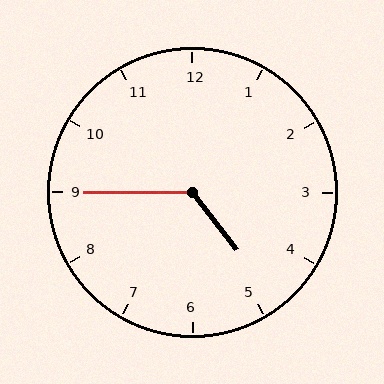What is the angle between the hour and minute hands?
Approximately 128 degrees.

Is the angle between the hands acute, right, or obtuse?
It is obtuse.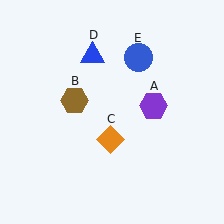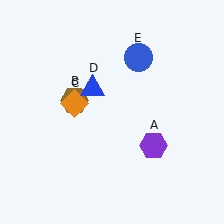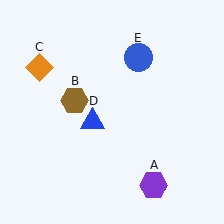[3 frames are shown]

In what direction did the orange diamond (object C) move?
The orange diamond (object C) moved up and to the left.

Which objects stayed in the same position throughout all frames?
Brown hexagon (object B) and blue circle (object E) remained stationary.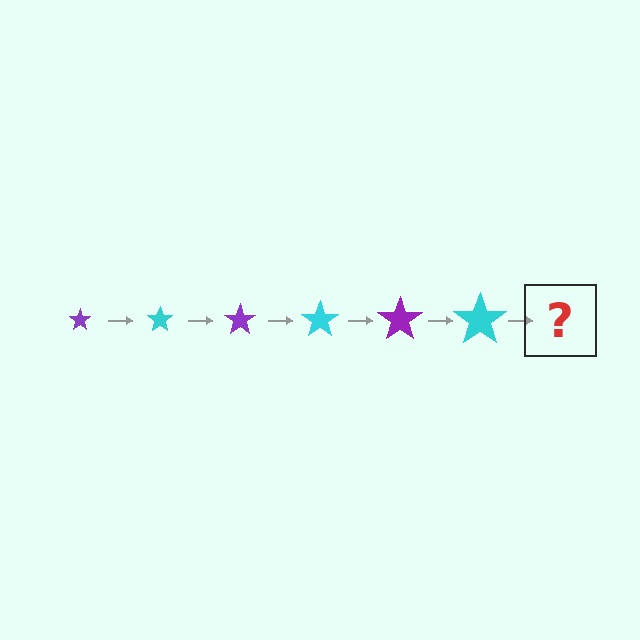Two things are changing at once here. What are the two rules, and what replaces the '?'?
The two rules are that the star grows larger each step and the color cycles through purple and cyan. The '?' should be a purple star, larger than the previous one.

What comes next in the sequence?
The next element should be a purple star, larger than the previous one.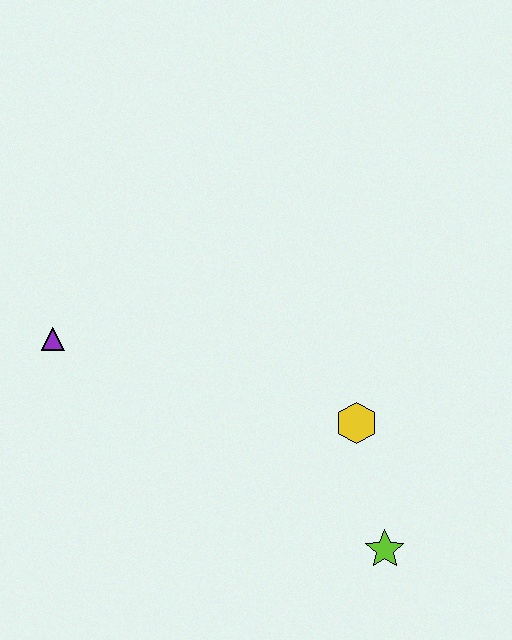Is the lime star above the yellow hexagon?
No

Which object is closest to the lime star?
The yellow hexagon is closest to the lime star.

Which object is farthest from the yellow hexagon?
The purple triangle is farthest from the yellow hexagon.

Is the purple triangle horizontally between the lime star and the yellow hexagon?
No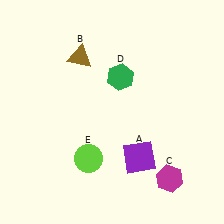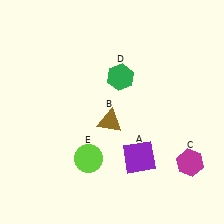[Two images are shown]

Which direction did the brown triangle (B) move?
The brown triangle (B) moved down.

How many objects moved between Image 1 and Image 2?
2 objects moved between the two images.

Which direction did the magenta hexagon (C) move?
The magenta hexagon (C) moved right.